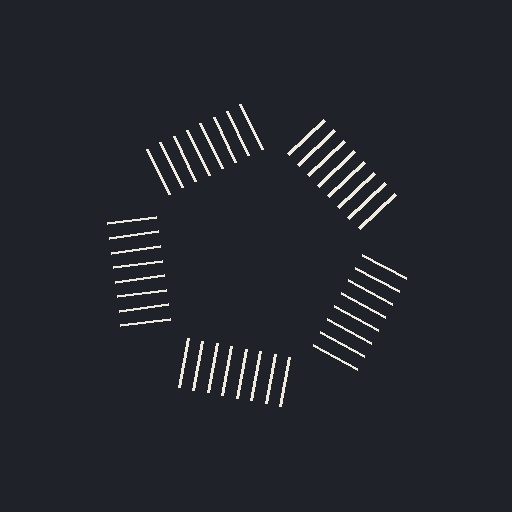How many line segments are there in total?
40 — 8 along each of the 5 edges.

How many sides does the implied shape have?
5 sides — the line-ends trace a pentagon.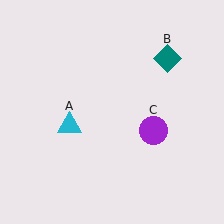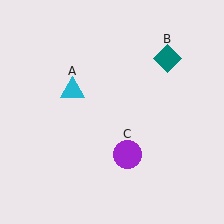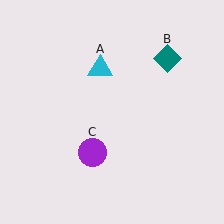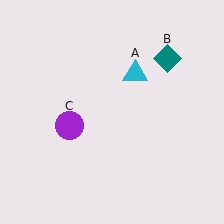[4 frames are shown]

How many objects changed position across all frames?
2 objects changed position: cyan triangle (object A), purple circle (object C).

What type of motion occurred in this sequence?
The cyan triangle (object A), purple circle (object C) rotated clockwise around the center of the scene.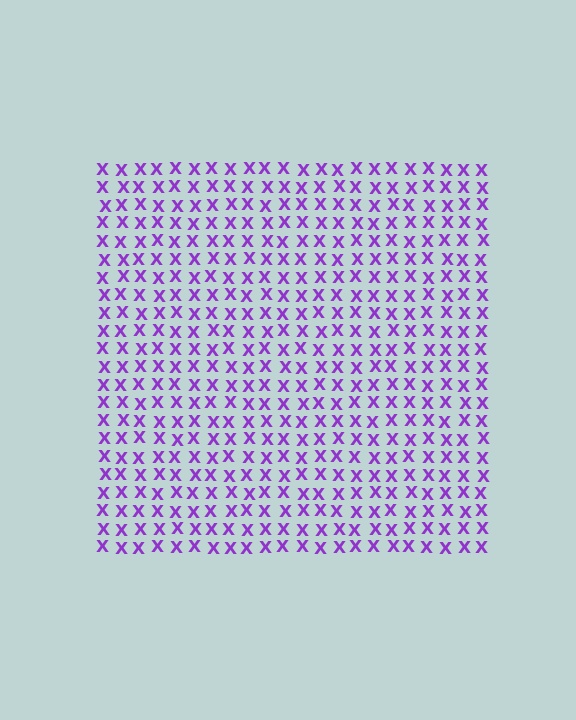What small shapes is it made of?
It is made of small letter X's.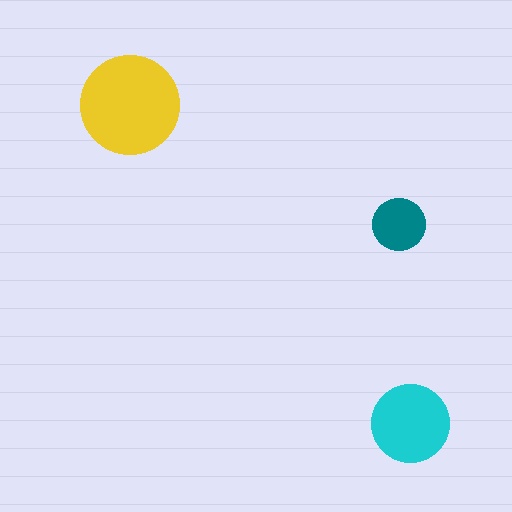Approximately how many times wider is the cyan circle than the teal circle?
About 1.5 times wider.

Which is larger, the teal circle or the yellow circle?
The yellow one.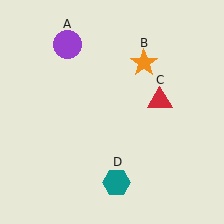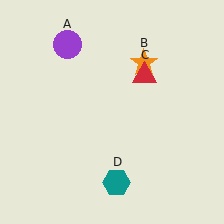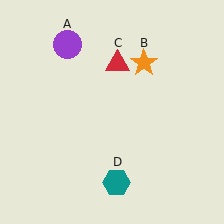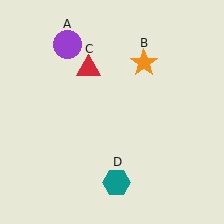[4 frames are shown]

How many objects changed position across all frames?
1 object changed position: red triangle (object C).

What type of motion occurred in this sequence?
The red triangle (object C) rotated counterclockwise around the center of the scene.